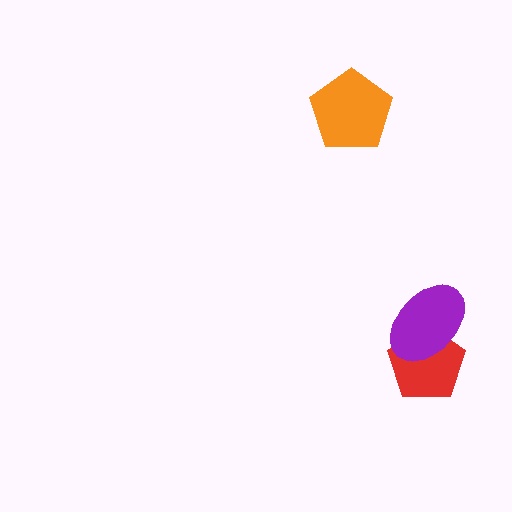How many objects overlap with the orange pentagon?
0 objects overlap with the orange pentagon.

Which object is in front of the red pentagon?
The purple ellipse is in front of the red pentagon.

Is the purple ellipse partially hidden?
No, no other shape covers it.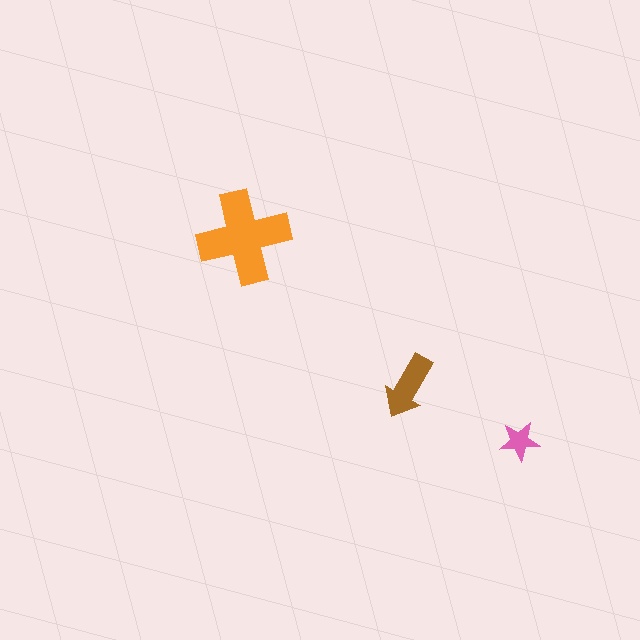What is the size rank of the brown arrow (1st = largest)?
2nd.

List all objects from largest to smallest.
The orange cross, the brown arrow, the pink star.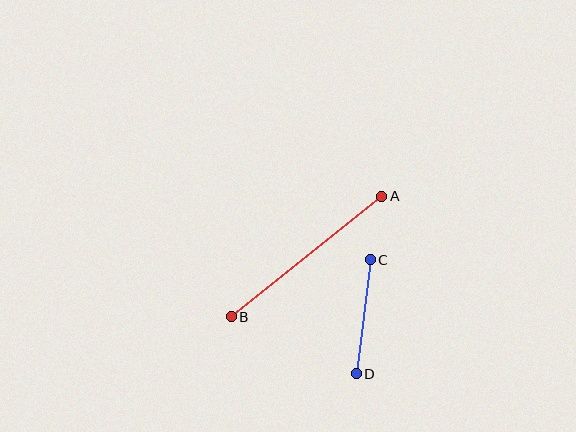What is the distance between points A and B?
The distance is approximately 193 pixels.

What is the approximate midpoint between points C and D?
The midpoint is at approximately (363, 317) pixels.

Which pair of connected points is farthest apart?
Points A and B are farthest apart.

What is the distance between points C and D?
The distance is approximately 114 pixels.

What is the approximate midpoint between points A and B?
The midpoint is at approximately (306, 257) pixels.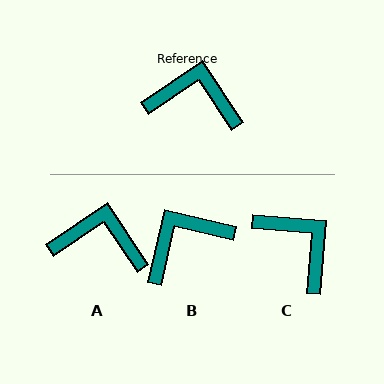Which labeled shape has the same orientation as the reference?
A.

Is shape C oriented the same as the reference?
No, it is off by about 38 degrees.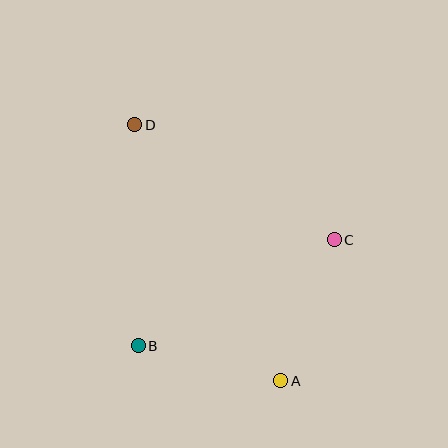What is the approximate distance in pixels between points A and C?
The distance between A and C is approximately 151 pixels.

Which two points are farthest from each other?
Points A and D are farthest from each other.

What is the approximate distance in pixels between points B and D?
The distance between B and D is approximately 221 pixels.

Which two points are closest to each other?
Points A and B are closest to each other.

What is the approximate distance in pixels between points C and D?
The distance between C and D is approximately 230 pixels.